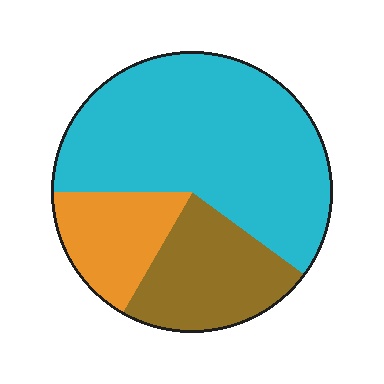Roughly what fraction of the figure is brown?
Brown takes up about one quarter (1/4) of the figure.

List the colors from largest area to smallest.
From largest to smallest: cyan, brown, orange.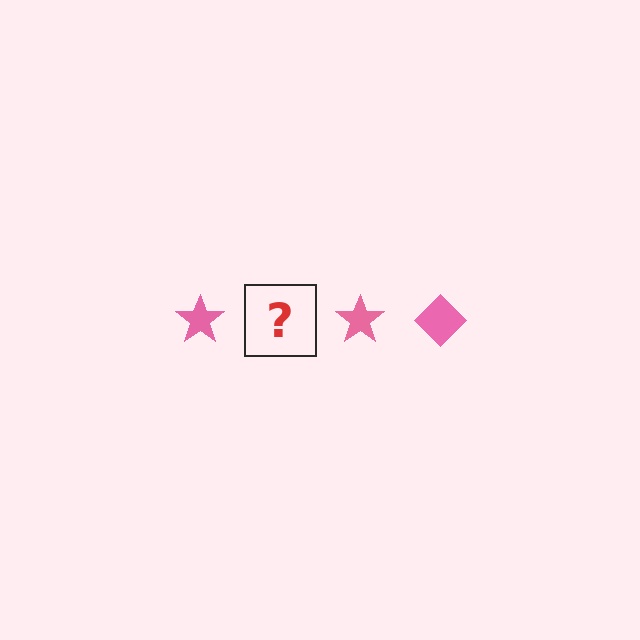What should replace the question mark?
The question mark should be replaced with a pink diamond.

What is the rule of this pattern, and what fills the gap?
The rule is that the pattern cycles through star, diamond shapes in pink. The gap should be filled with a pink diamond.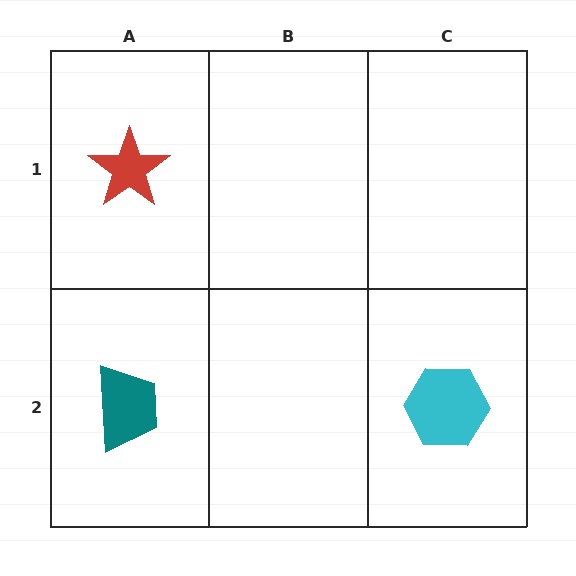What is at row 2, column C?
A cyan hexagon.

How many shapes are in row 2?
2 shapes.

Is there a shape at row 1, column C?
No, that cell is empty.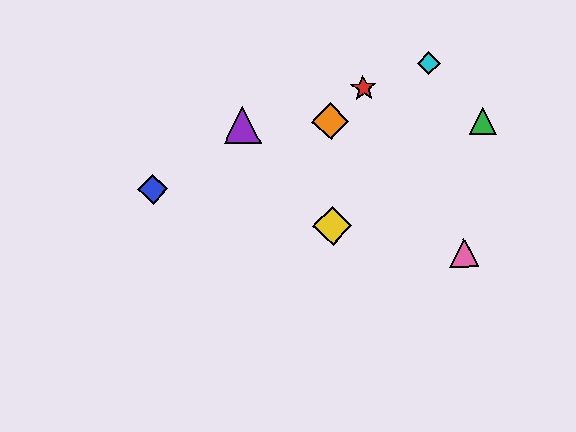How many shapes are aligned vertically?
2 shapes (the yellow diamond, the orange diamond) are aligned vertically.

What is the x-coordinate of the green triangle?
The green triangle is at x≈483.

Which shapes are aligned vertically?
The yellow diamond, the orange diamond are aligned vertically.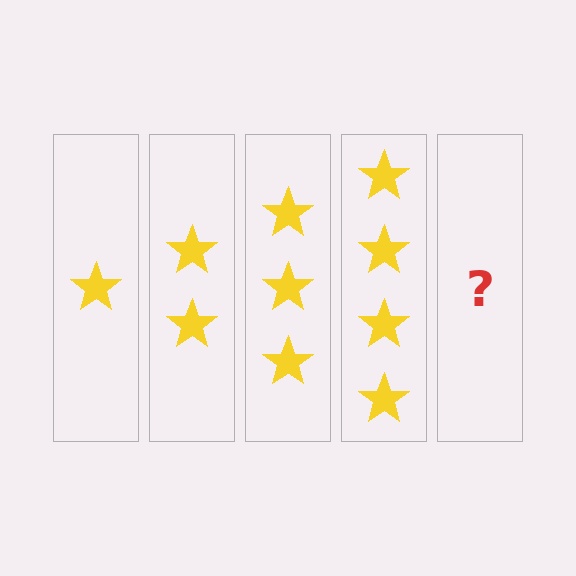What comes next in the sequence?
The next element should be 5 stars.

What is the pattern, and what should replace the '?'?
The pattern is that each step adds one more star. The '?' should be 5 stars.